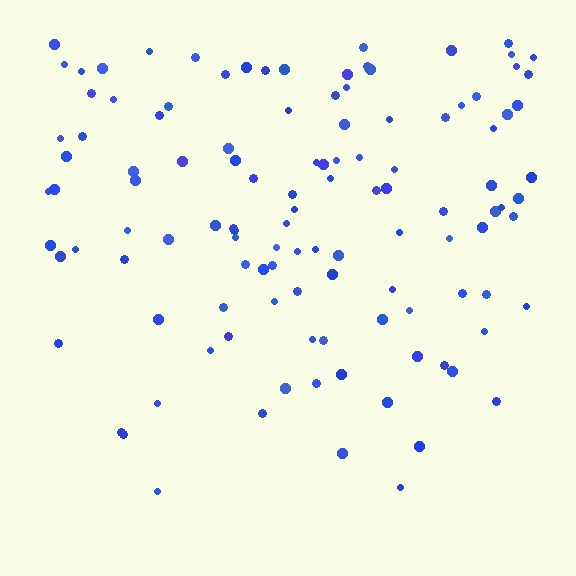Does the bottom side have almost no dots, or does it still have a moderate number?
Still a moderate number, just noticeably fewer than the top.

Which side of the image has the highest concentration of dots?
The top.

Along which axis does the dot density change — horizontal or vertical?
Vertical.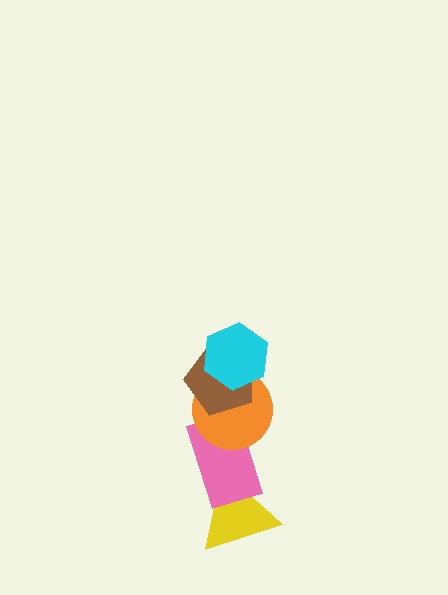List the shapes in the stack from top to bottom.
From top to bottom: the cyan hexagon, the brown pentagon, the orange circle, the pink rectangle, the yellow triangle.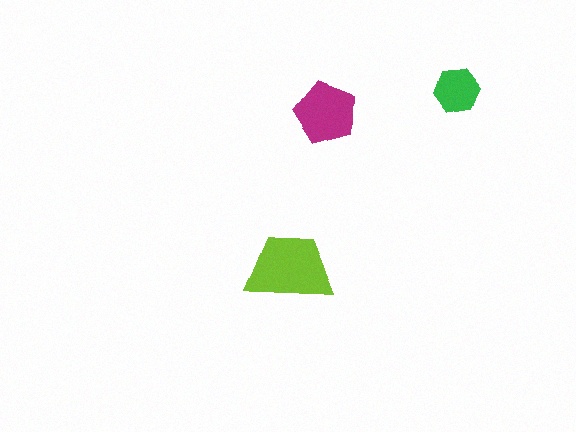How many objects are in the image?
There are 3 objects in the image.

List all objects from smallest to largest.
The green hexagon, the magenta pentagon, the lime trapezoid.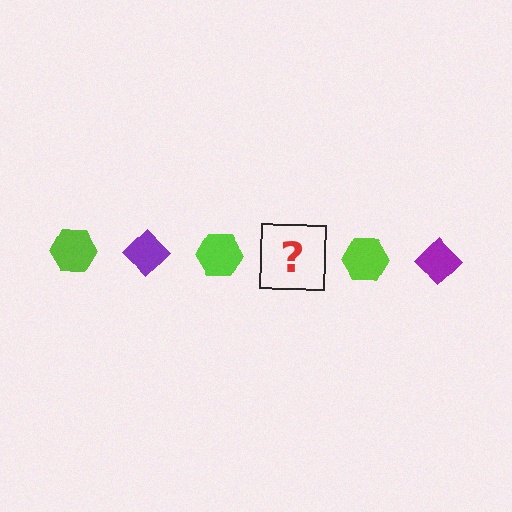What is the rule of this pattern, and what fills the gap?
The rule is that the pattern alternates between lime hexagon and purple diamond. The gap should be filled with a purple diamond.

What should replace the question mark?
The question mark should be replaced with a purple diamond.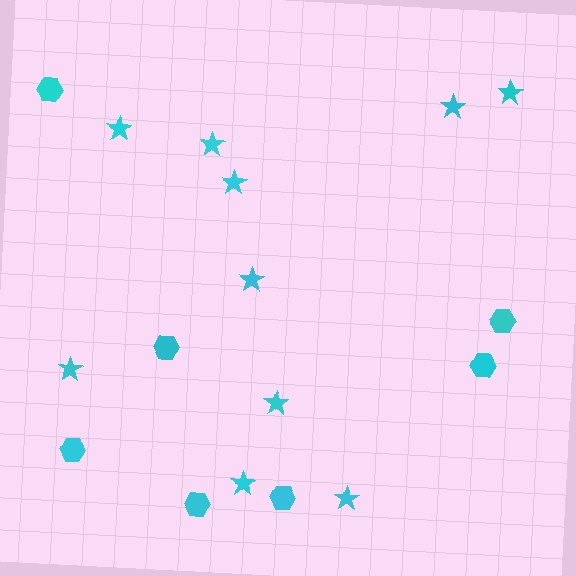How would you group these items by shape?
There are 2 groups: one group of stars (10) and one group of hexagons (7).